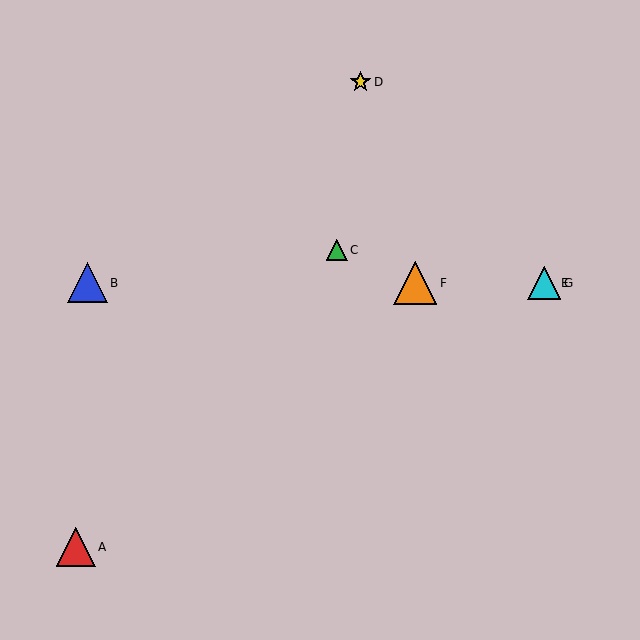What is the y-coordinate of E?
Object E is at y≈283.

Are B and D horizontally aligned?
No, B is at y≈283 and D is at y≈82.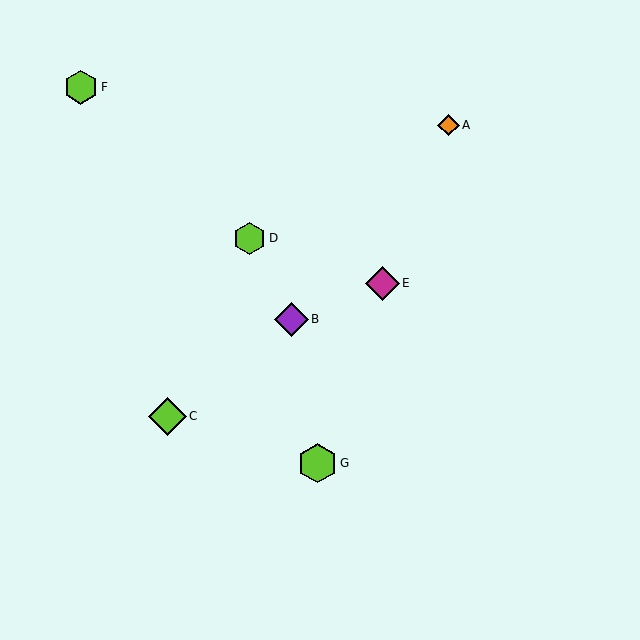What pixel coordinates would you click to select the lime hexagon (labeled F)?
Click at (81, 87) to select the lime hexagon F.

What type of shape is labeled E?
Shape E is a magenta diamond.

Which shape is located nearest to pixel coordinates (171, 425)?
The lime diamond (labeled C) at (167, 416) is nearest to that location.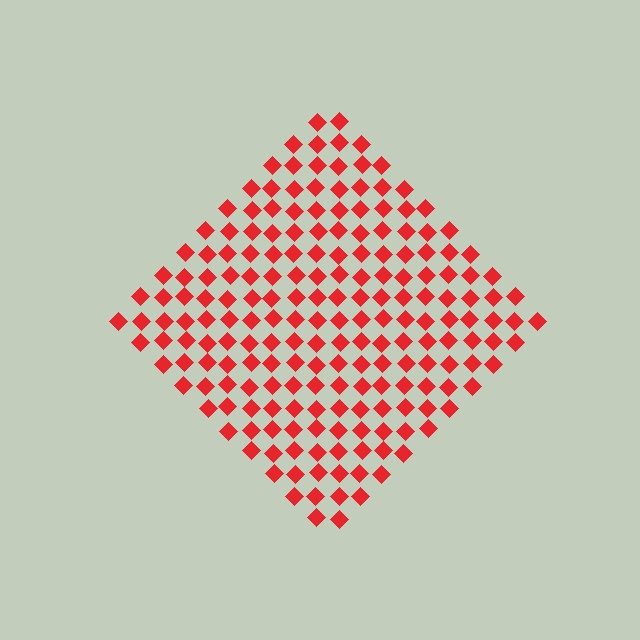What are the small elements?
The small elements are diamonds.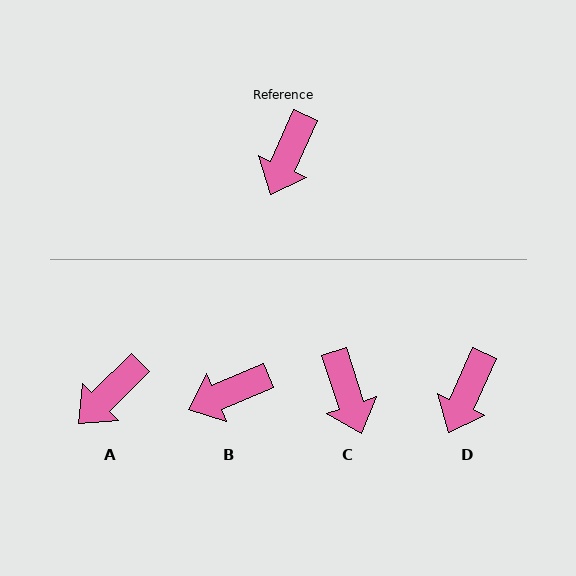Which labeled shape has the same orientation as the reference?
D.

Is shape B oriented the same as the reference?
No, it is off by about 43 degrees.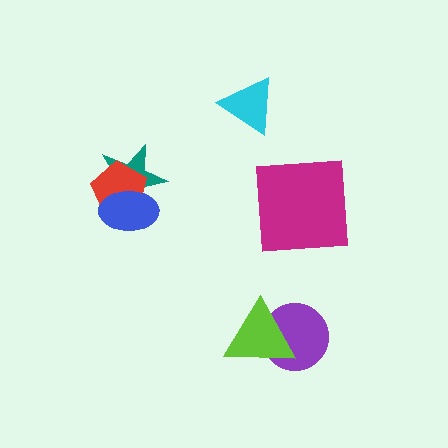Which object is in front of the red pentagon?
The blue ellipse is in front of the red pentagon.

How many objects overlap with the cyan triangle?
0 objects overlap with the cyan triangle.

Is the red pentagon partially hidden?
Yes, it is partially covered by another shape.